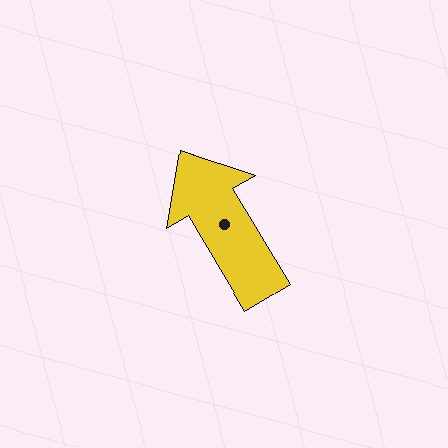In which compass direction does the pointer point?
Northwest.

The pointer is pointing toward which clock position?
Roughly 11 o'clock.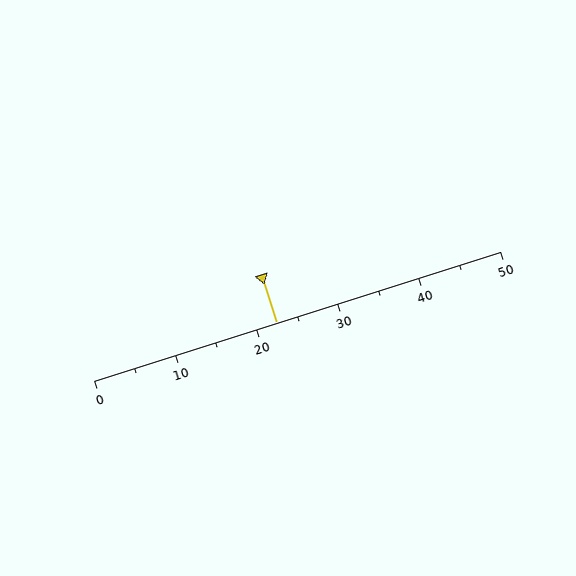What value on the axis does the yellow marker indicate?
The marker indicates approximately 22.5.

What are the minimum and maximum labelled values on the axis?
The axis runs from 0 to 50.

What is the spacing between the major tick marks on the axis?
The major ticks are spaced 10 apart.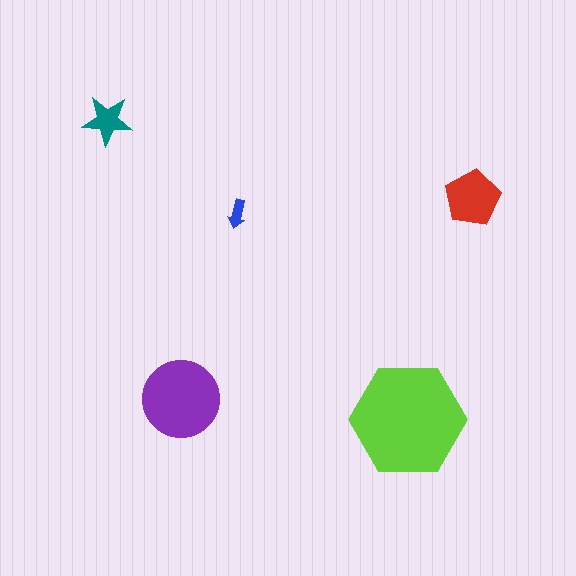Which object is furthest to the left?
The teal star is leftmost.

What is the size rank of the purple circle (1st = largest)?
2nd.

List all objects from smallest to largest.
The blue arrow, the teal star, the red pentagon, the purple circle, the lime hexagon.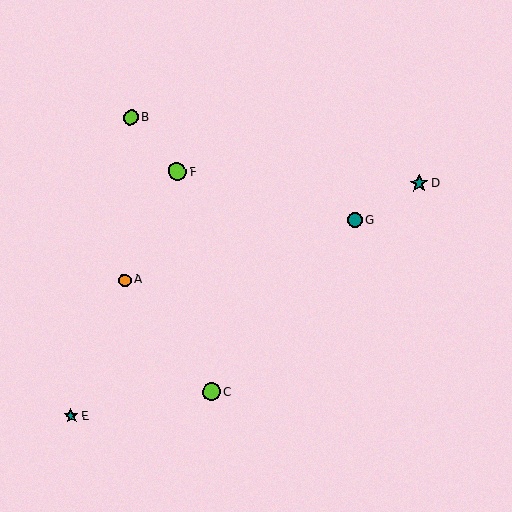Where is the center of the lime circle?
The center of the lime circle is at (177, 172).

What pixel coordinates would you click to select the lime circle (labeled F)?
Click at (177, 172) to select the lime circle F.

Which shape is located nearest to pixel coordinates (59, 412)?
The teal star (labeled E) at (71, 416) is nearest to that location.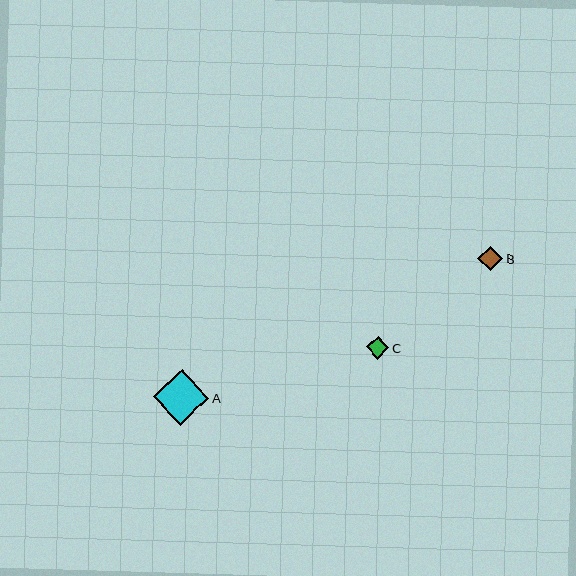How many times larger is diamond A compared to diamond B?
Diamond A is approximately 2.2 times the size of diamond B.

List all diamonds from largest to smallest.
From largest to smallest: A, B, C.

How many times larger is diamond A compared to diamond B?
Diamond A is approximately 2.2 times the size of diamond B.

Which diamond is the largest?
Diamond A is the largest with a size of approximately 55 pixels.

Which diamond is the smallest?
Diamond C is the smallest with a size of approximately 22 pixels.